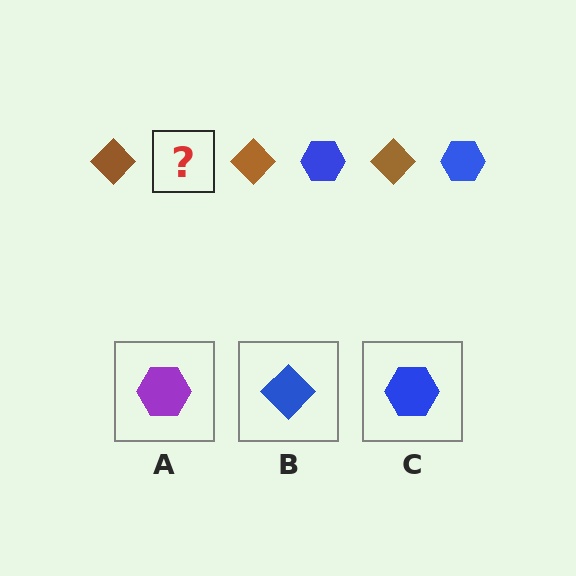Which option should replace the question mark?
Option C.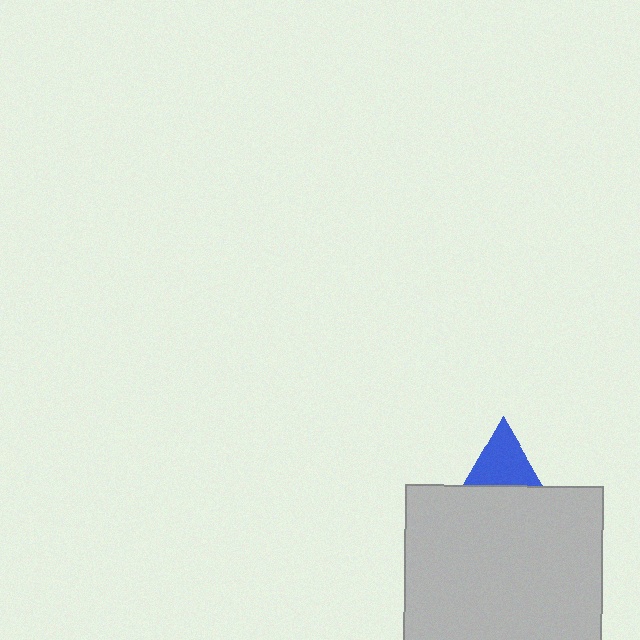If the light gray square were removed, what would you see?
You would see the complete blue triangle.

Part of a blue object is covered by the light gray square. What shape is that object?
It is a triangle.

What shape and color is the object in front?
The object in front is a light gray square.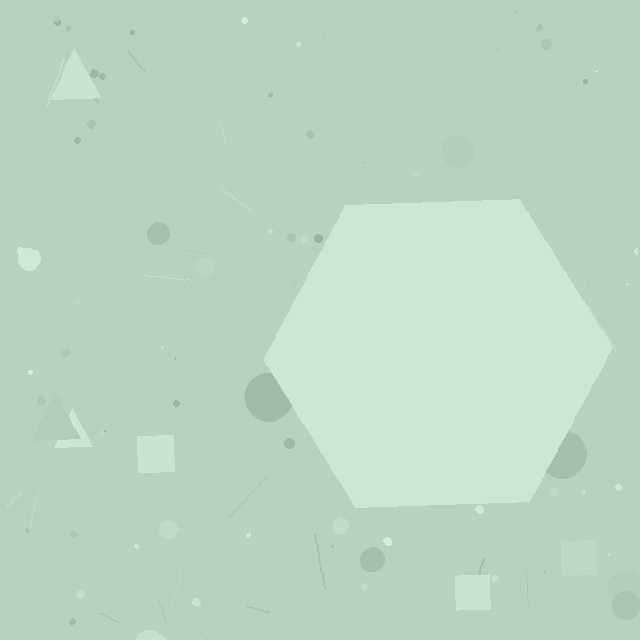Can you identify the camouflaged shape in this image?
The camouflaged shape is a hexagon.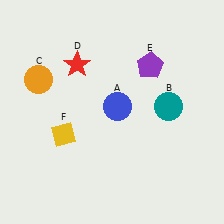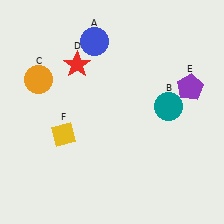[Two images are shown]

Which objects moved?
The objects that moved are: the blue circle (A), the purple pentagon (E).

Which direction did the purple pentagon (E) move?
The purple pentagon (E) moved right.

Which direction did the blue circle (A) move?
The blue circle (A) moved up.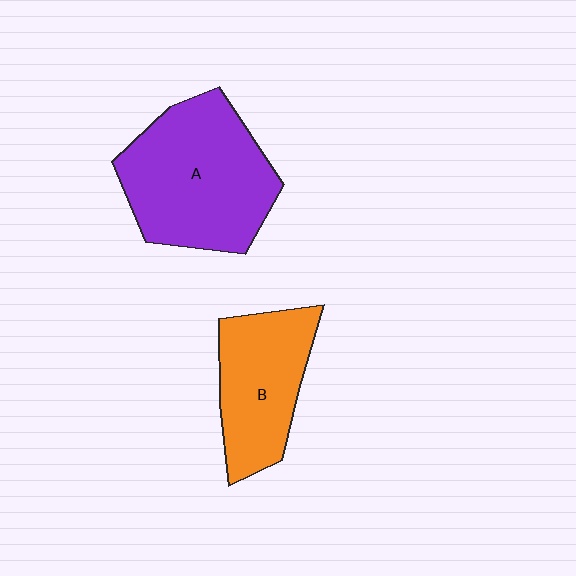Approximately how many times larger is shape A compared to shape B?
Approximately 1.5 times.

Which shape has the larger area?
Shape A (purple).